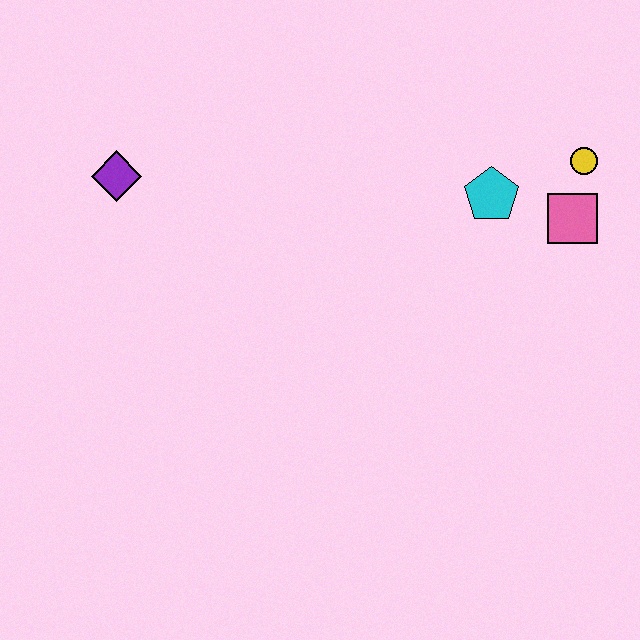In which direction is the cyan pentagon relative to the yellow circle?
The cyan pentagon is to the left of the yellow circle.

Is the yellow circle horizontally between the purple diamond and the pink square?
No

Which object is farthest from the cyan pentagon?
The purple diamond is farthest from the cyan pentagon.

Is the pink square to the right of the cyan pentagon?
Yes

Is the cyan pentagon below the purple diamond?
Yes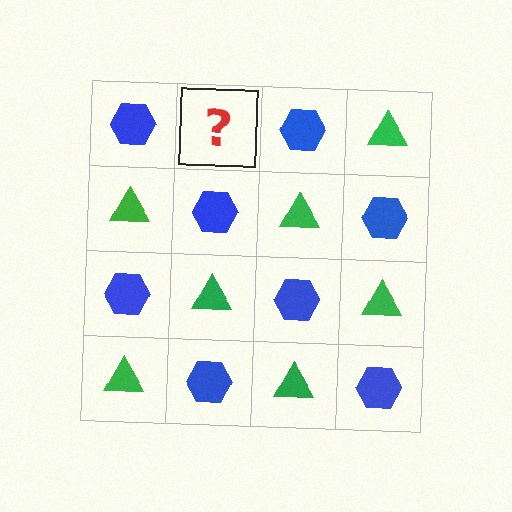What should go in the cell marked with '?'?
The missing cell should contain a green triangle.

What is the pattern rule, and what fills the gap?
The rule is that it alternates blue hexagon and green triangle in a checkerboard pattern. The gap should be filled with a green triangle.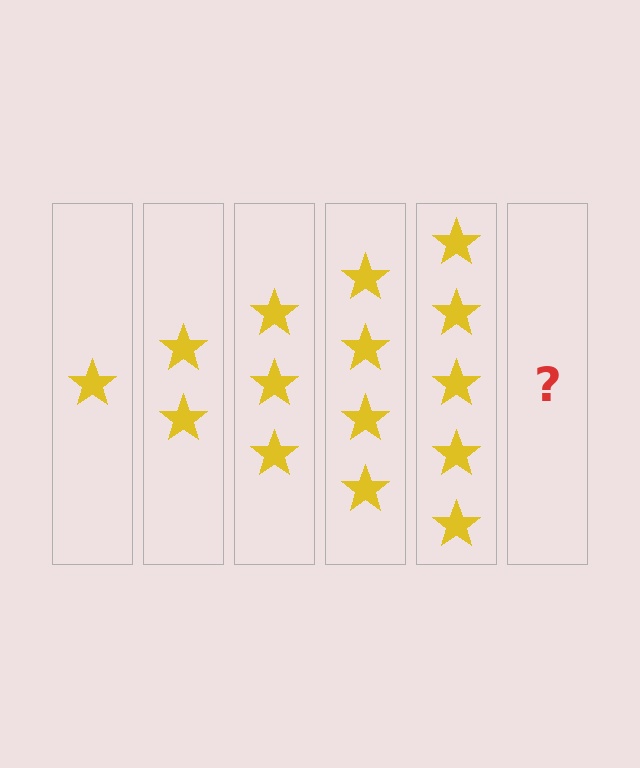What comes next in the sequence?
The next element should be 6 stars.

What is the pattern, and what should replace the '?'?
The pattern is that each step adds one more star. The '?' should be 6 stars.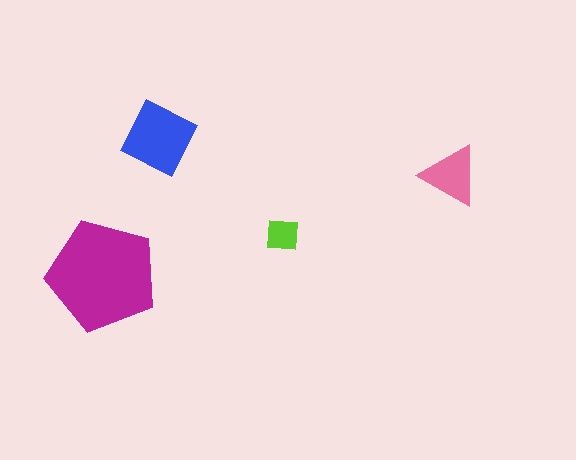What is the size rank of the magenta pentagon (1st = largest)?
1st.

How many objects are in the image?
There are 4 objects in the image.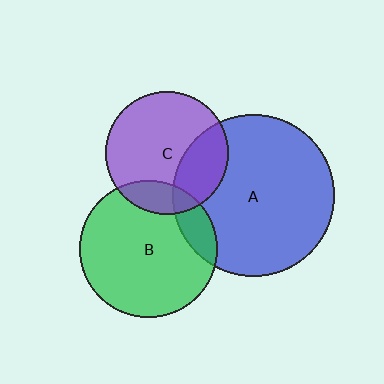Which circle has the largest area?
Circle A (blue).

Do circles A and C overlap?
Yes.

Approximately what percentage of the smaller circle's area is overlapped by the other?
Approximately 30%.